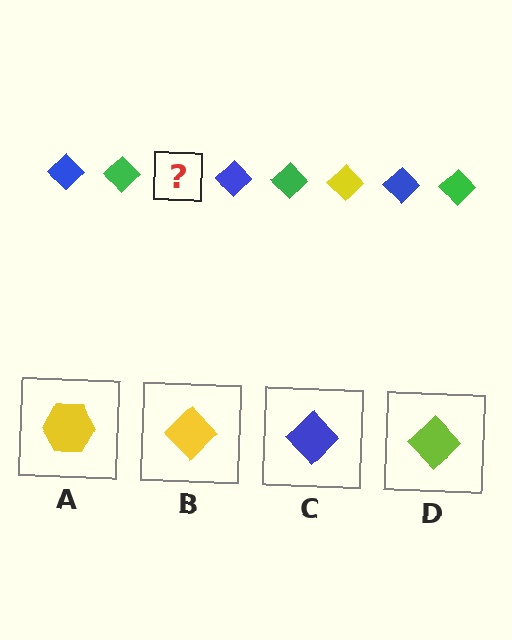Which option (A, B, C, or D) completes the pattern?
B.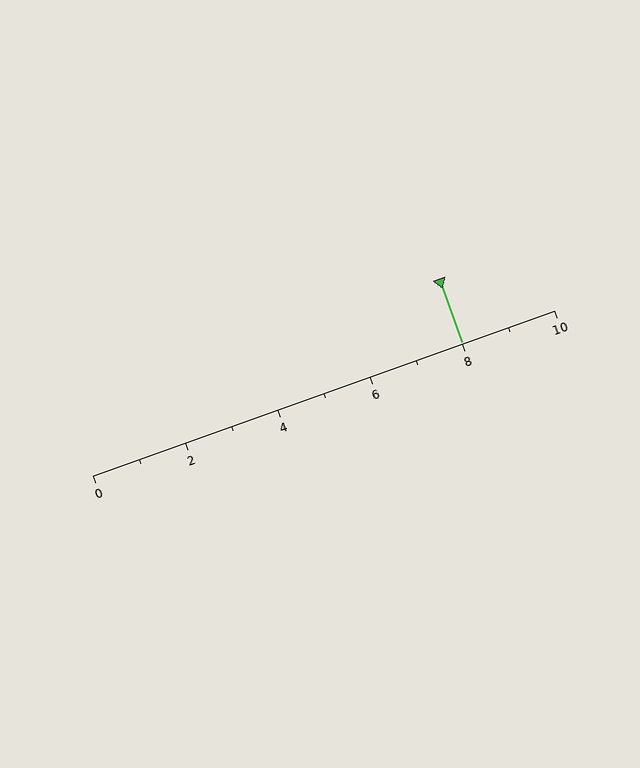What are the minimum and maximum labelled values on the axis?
The axis runs from 0 to 10.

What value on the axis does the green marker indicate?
The marker indicates approximately 8.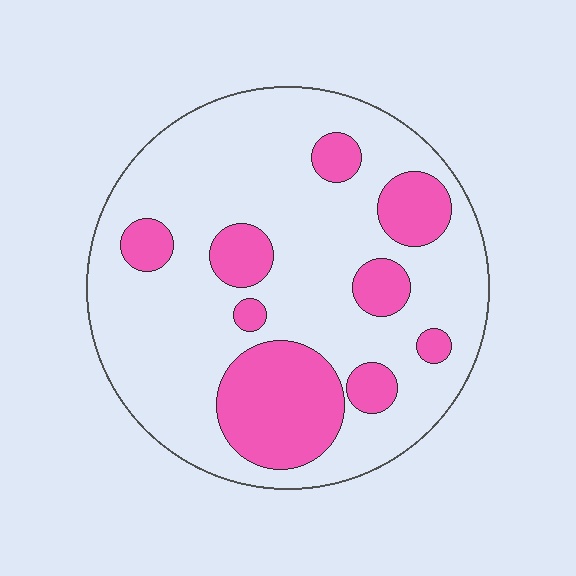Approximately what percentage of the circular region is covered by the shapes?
Approximately 25%.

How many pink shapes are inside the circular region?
9.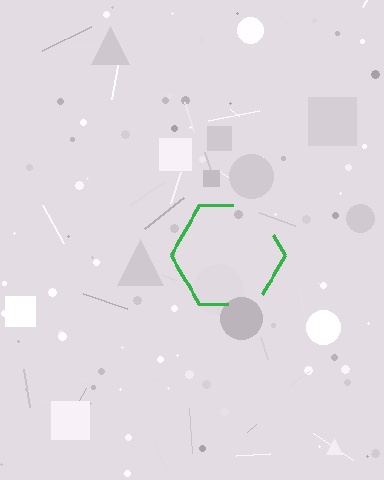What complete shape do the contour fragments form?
The contour fragments form a hexagon.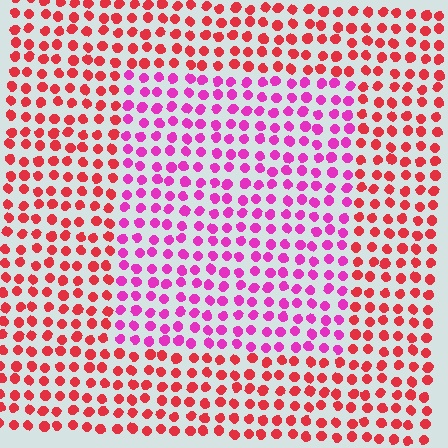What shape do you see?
I see a rectangle.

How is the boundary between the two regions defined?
The boundary is defined purely by a slight shift in hue (about 43 degrees). Spacing, size, and orientation are identical on both sides.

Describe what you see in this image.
The image is filled with small red elements in a uniform arrangement. A rectangle-shaped region is visible where the elements are tinted to a slightly different hue, forming a subtle color boundary.